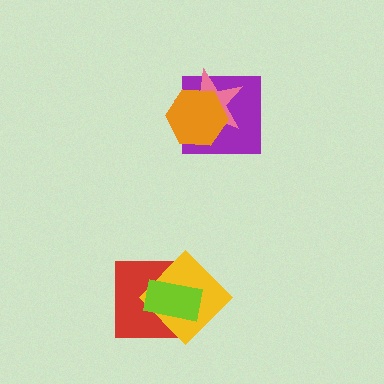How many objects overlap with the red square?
2 objects overlap with the red square.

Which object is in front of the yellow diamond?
The lime rectangle is in front of the yellow diamond.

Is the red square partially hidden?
Yes, it is partially covered by another shape.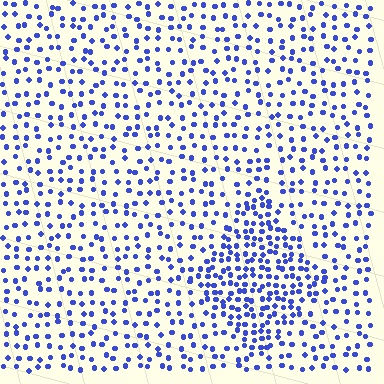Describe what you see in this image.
The image contains small blue elements arranged at two different densities. A diamond-shaped region is visible where the elements are more densely packed than the surrounding area.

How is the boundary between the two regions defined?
The boundary is defined by a change in element density (approximately 2.0x ratio). All elements are the same color, size, and shape.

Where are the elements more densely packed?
The elements are more densely packed inside the diamond boundary.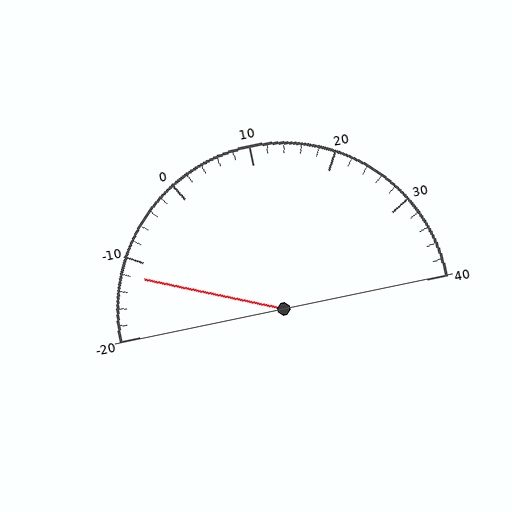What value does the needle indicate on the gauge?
The needle indicates approximately -12.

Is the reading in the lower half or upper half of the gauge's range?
The reading is in the lower half of the range (-20 to 40).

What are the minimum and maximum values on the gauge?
The gauge ranges from -20 to 40.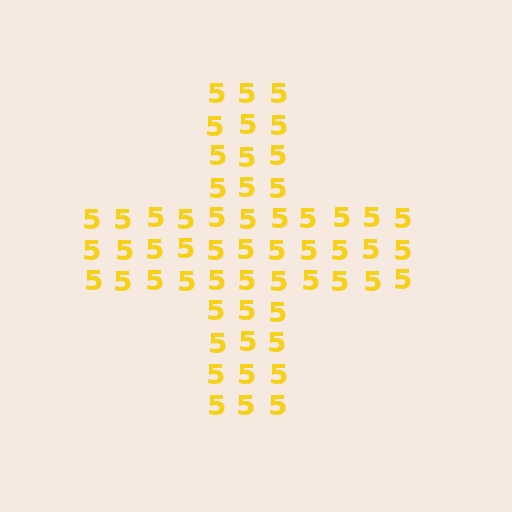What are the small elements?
The small elements are digit 5's.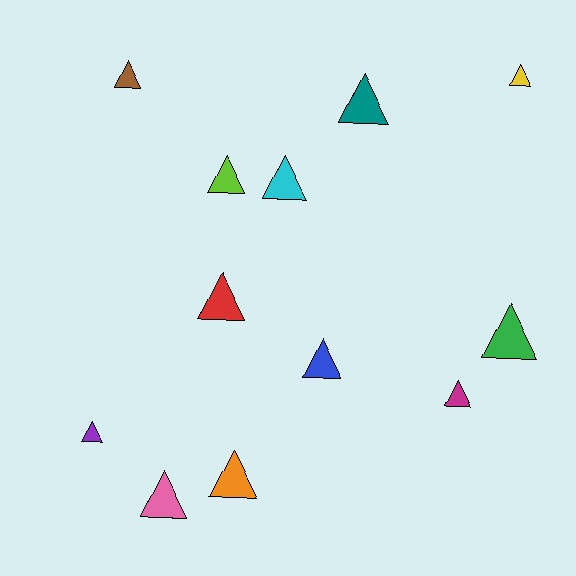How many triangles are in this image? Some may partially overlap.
There are 12 triangles.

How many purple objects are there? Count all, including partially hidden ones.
There is 1 purple object.